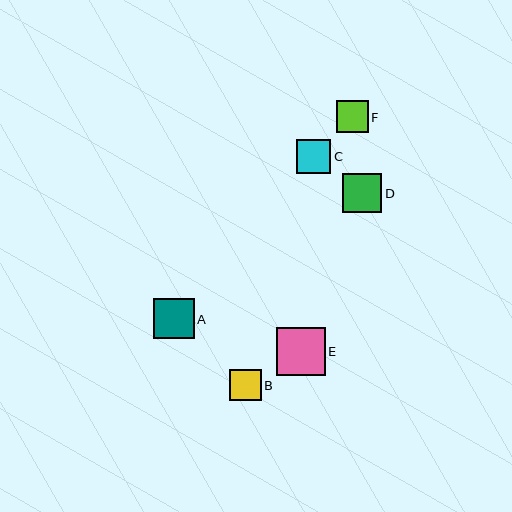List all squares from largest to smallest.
From largest to smallest: E, A, D, C, F, B.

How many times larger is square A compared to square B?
Square A is approximately 1.3 times the size of square B.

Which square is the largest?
Square E is the largest with a size of approximately 49 pixels.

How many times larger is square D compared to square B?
Square D is approximately 1.3 times the size of square B.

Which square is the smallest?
Square B is the smallest with a size of approximately 31 pixels.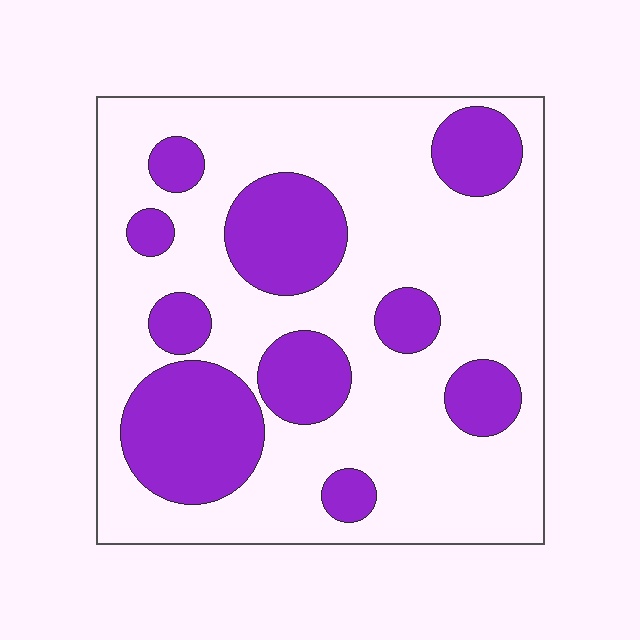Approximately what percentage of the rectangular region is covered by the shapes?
Approximately 30%.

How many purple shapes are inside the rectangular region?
10.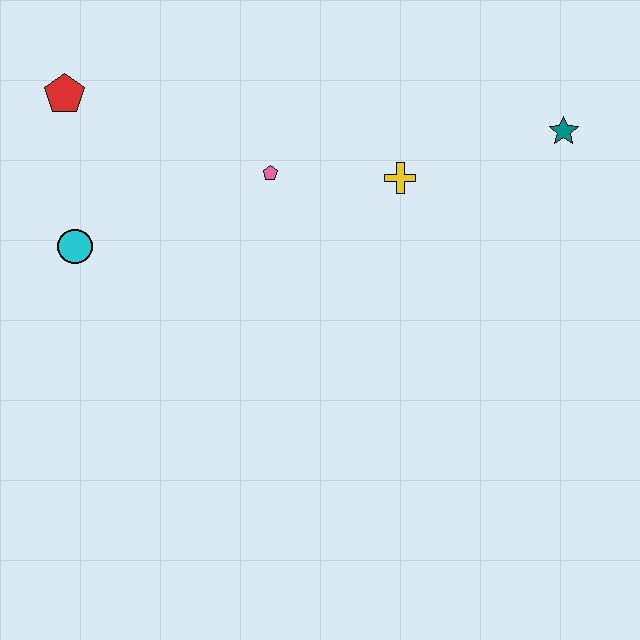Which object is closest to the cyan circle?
The red pentagon is closest to the cyan circle.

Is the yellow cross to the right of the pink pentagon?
Yes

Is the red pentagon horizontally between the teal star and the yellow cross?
No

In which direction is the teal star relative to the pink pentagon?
The teal star is to the right of the pink pentagon.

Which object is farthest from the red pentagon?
The teal star is farthest from the red pentagon.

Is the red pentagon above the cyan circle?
Yes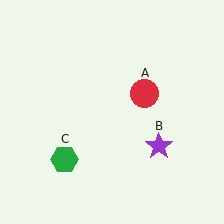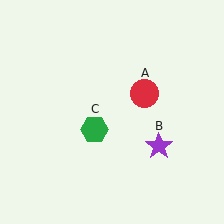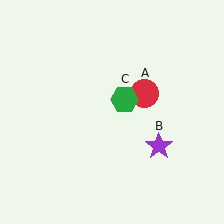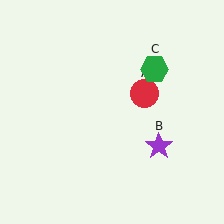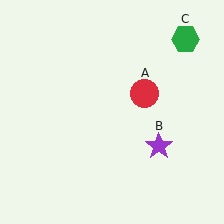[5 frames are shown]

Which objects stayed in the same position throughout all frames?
Red circle (object A) and purple star (object B) remained stationary.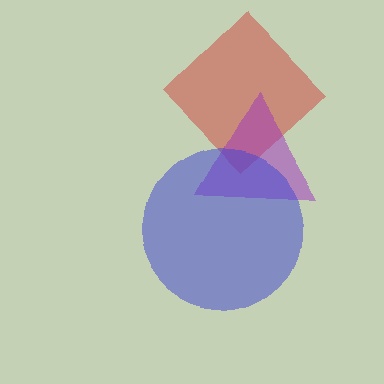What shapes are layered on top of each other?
The layered shapes are: a red diamond, a purple triangle, a blue circle.